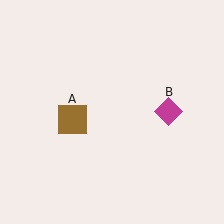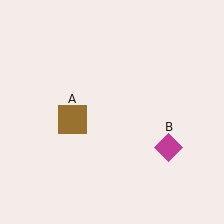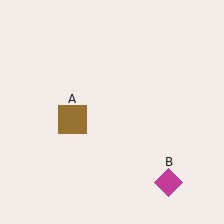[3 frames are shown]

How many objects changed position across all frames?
1 object changed position: magenta diamond (object B).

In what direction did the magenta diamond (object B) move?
The magenta diamond (object B) moved down.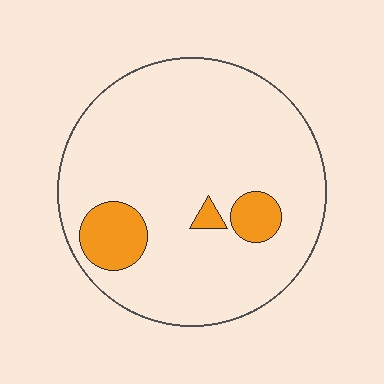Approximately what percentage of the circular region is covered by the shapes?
Approximately 10%.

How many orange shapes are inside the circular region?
3.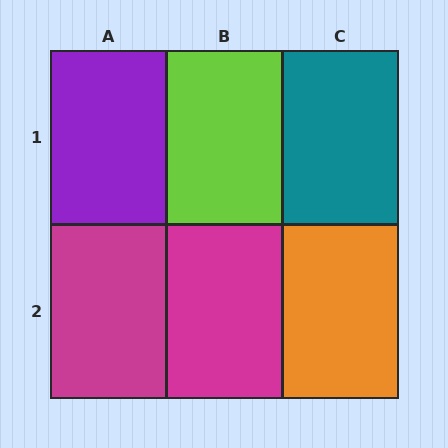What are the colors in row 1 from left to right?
Purple, lime, teal.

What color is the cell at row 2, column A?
Magenta.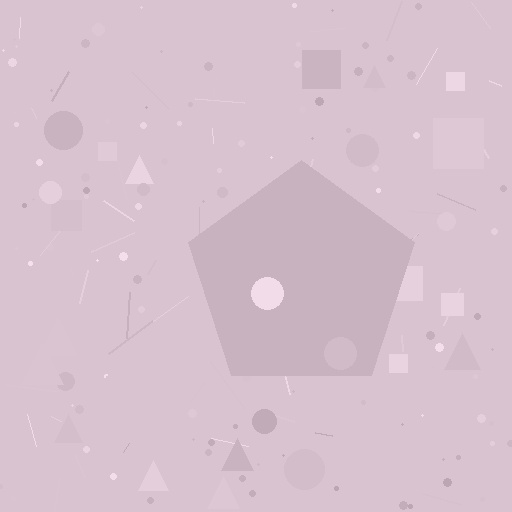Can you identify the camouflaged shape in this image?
The camouflaged shape is a pentagon.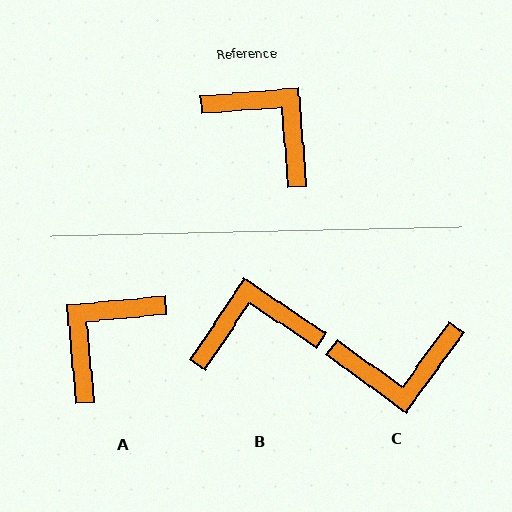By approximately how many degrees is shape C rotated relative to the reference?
Approximately 131 degrees clockwise.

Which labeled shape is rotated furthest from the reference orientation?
C, about 131 degrees away.